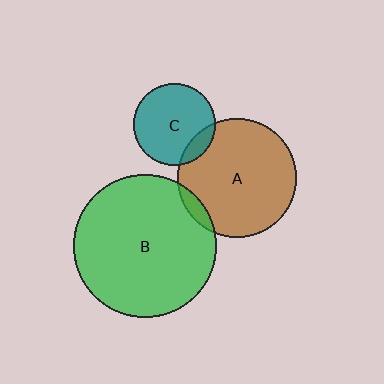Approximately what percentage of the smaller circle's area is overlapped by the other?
Approximately 15%.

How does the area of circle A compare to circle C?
Approximately 2.1 times.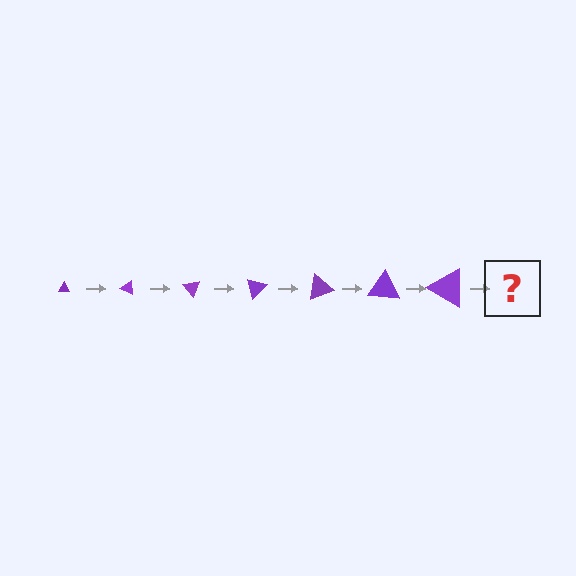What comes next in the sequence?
The next element should be a triangle, larger than the previous one and rotated 175 degrees from the start.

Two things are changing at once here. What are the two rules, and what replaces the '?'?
The two rules are that the triangle grows larger each step and it rotates 25 degrees each step. The '?' should be a triangle, larger than the previous one and rotated 175 degrees from the start.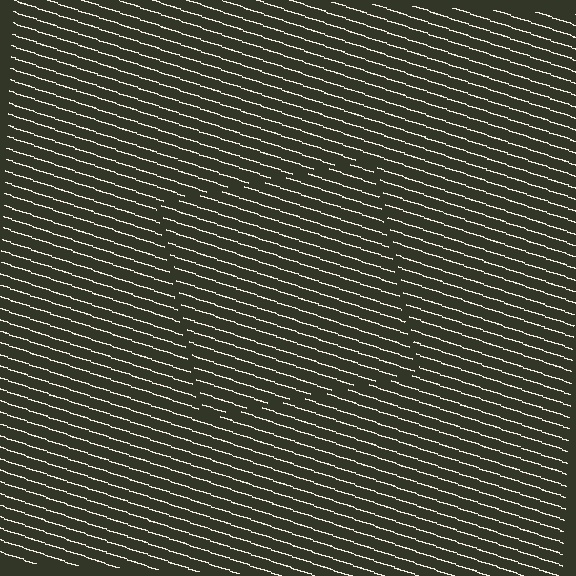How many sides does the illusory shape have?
4 sides — the line-ends trace a square.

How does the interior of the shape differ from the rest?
The interior of the shape contains the same grating, shifted by half a period — the contour is defined by the phase discontinuity where line-ends from the inner and outer gratings abut.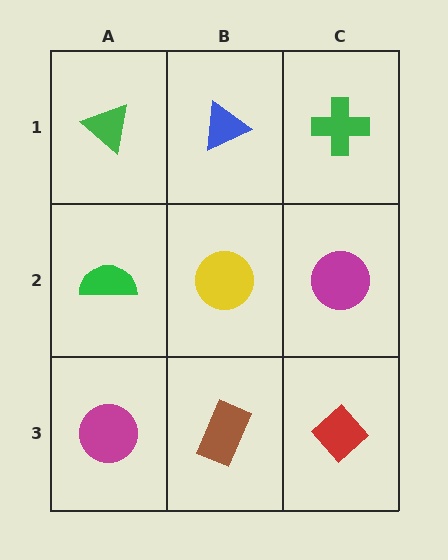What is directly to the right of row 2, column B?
A magenta circle.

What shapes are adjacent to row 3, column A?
A green semicircle (row 2, column A), a brown rectangle (row 3, column B).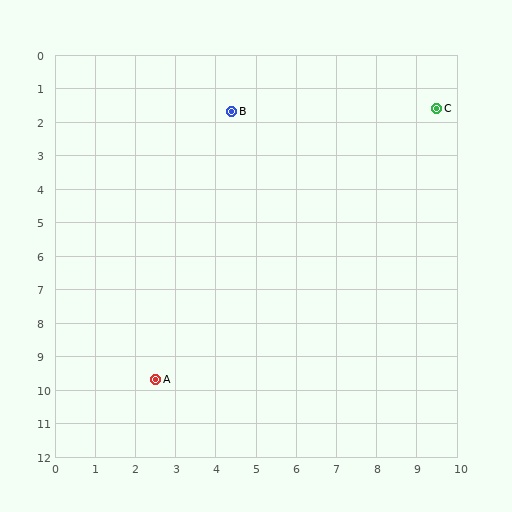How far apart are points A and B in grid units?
Points A and B are about 8.2 grid units apart.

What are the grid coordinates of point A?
Point A is at approximately (2.5, 9.7).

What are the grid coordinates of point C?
Point C is at approximately (9.5, 1.6).